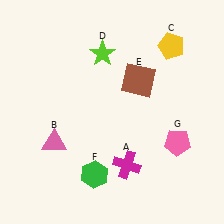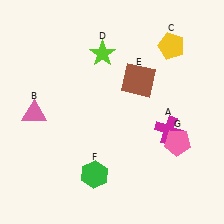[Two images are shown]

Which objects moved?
The objects that moved are: the magenta cross (A), the pink triangle (B).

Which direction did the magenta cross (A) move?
The magenta cross (A) moved right.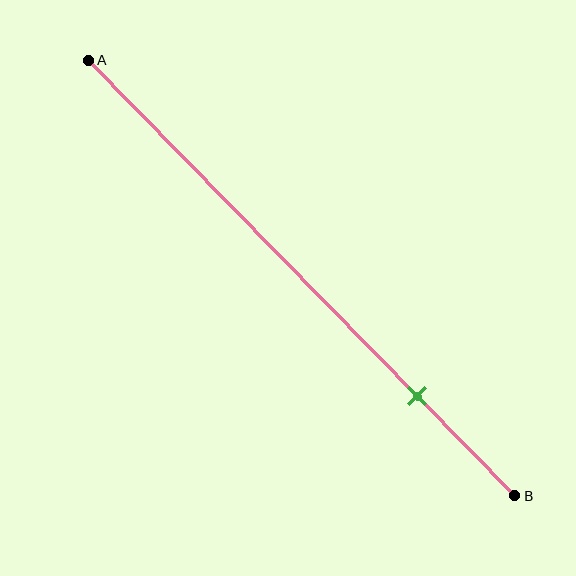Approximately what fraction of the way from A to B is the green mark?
The green mark is approximately 75% of the way from A to B.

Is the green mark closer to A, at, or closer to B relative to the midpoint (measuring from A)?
The green mark is closer to point B than the midpoint of segment AB.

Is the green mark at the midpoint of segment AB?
No, the mark is at about 75% from A, not at the 50% midpoint.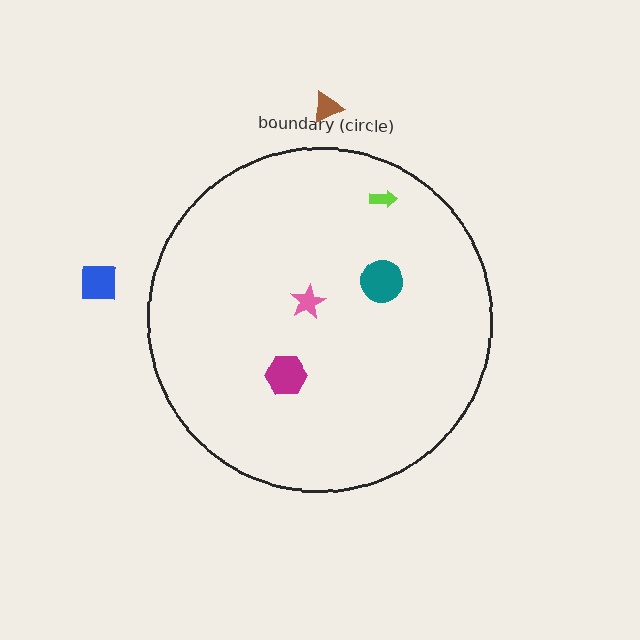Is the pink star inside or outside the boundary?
Inside.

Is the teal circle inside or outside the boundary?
Inside.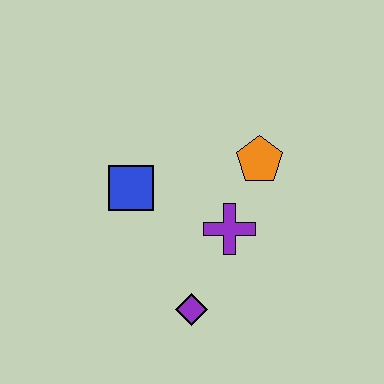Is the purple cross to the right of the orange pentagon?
No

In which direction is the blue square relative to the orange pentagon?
The blue square is to the left of the orange pentagon.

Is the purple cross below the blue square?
Yes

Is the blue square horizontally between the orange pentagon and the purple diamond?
No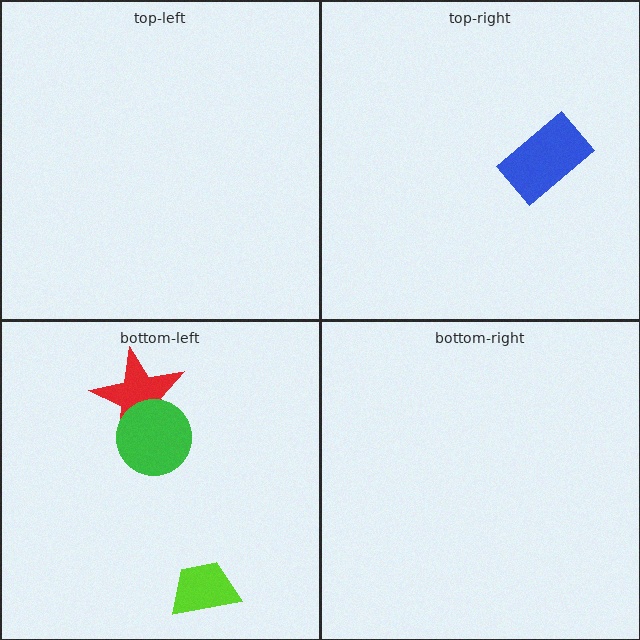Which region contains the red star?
The bottom-left region.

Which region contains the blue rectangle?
The top-right region.